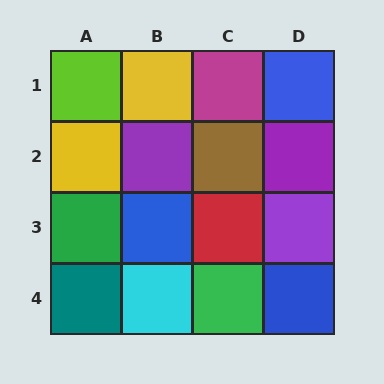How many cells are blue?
3 cells are blue.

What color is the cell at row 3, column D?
Purple.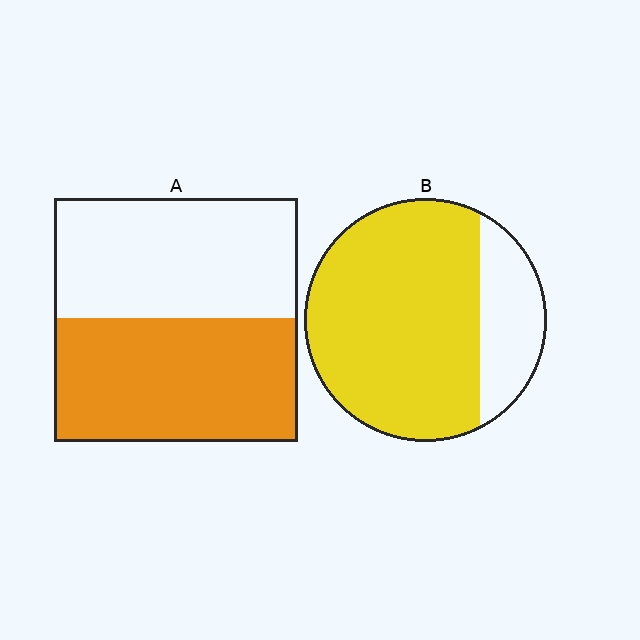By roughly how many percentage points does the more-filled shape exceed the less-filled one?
By roughly 25 percentage points (B over A).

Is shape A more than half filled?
Roughly half.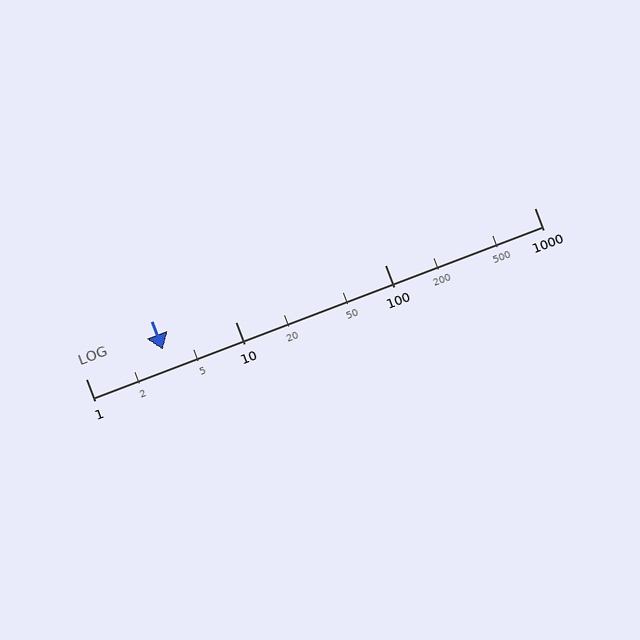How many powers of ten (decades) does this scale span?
The scale spans 3 decades, from 1 to 1000.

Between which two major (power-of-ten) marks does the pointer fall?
The pointer is between 1 and 10.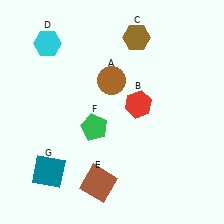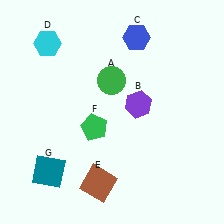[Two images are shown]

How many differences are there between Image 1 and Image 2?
There are 3 differences between the two images.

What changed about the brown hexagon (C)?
In Image 1, C is brown. In Image 2, it changed to blue.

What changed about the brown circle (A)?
In Image 1, A is brown. In Image 2, it changed to green.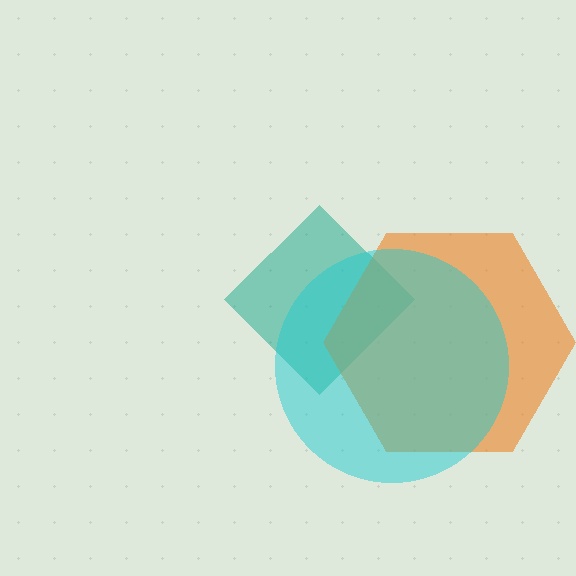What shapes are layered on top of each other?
The layered shapes are: a teal diamond, an orange hexagon, a cyan circle.